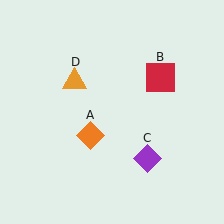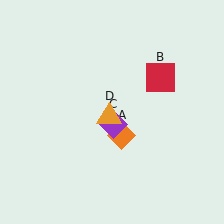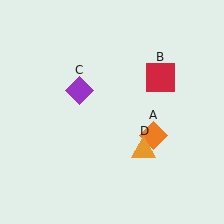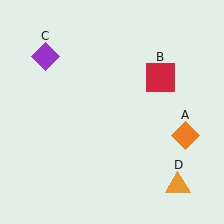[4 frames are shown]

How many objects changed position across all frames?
3 objects changed position: orange diamond (object A), purple diamond (object C), orange triangle (object D).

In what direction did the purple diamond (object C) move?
The purple diamond (object C) moved up and to the left.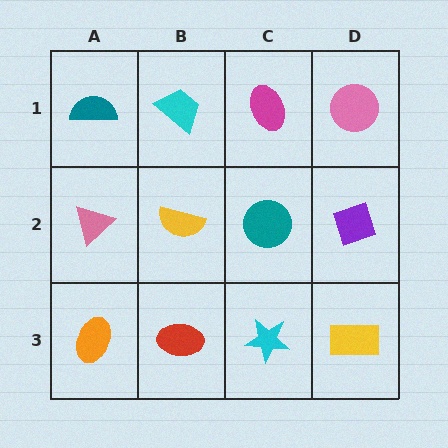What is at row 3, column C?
A cyan star.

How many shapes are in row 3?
4 shapes.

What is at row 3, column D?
A yellow rectangle.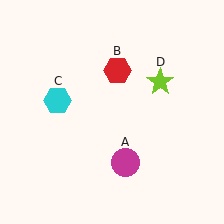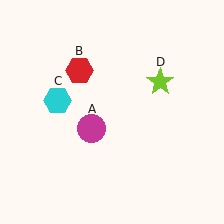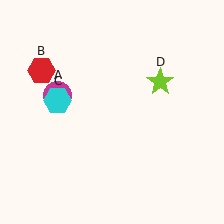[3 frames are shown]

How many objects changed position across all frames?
2 objects changed position: magenta circle (object A), red hexagon (object B).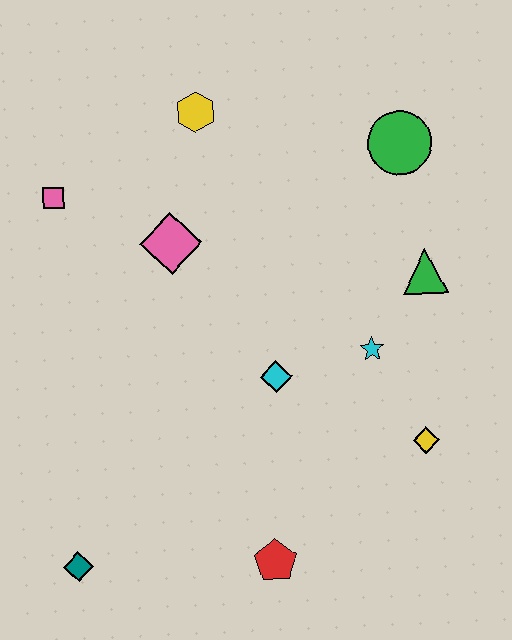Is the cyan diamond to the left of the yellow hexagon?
No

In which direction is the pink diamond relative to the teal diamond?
The pink diamond is above the teal diamond.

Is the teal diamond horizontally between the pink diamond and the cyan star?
No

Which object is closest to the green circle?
The green triangle is closest to the green circle.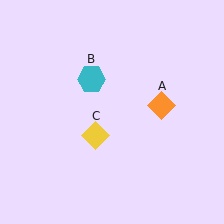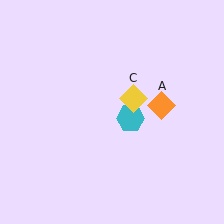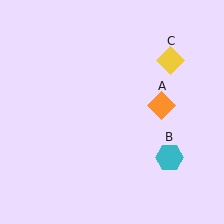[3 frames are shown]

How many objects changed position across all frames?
2 objects changed position: cyan hexagon (object B), yellow diamond (object C).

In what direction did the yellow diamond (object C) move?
The yellow diamond (object C) moved up and to the right.